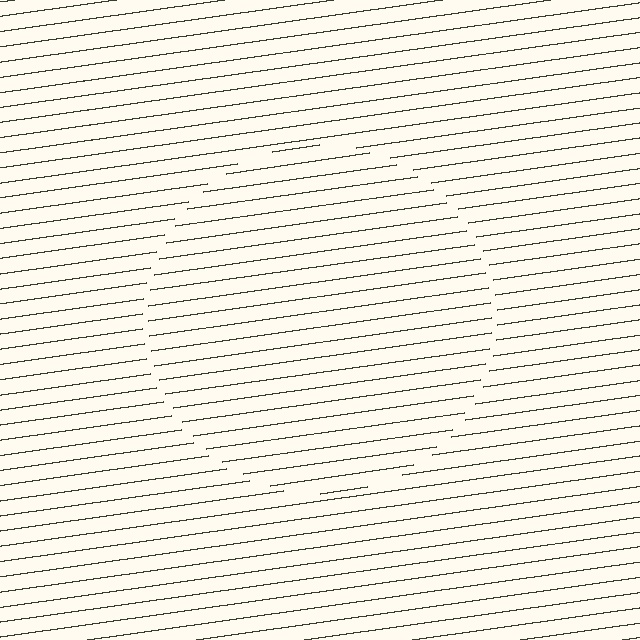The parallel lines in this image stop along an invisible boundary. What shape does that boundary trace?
An illusory circle. The interior of the shape contains the same grating, shifted by half a period — the contour is defined by the phase discontinuity where line-ends from the inner and outer gratings abut.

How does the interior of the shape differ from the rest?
The interior of the shape contains the same grating, shifted by half a period — the contour is defined by the phase discontinuity where line-ends from the inner and outer gratings abut.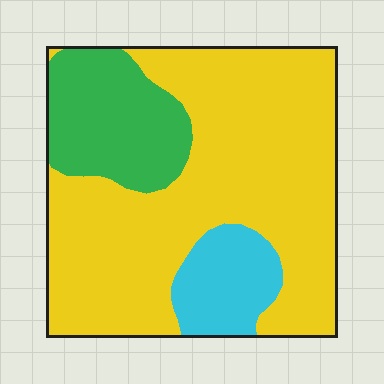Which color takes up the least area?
Cyan, at roughly 10%.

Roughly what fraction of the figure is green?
Green covers roughly 20% of the figure.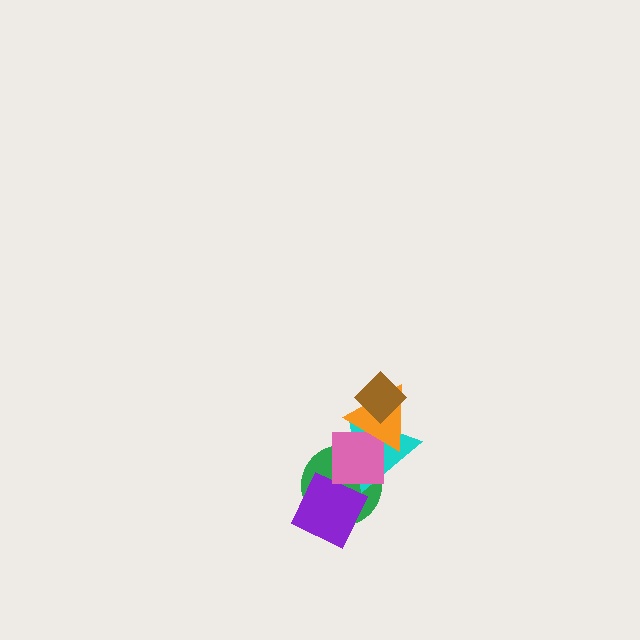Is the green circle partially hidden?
Yes, it is partially covered by another shape.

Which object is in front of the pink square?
The orange triangle is in front of the pink square.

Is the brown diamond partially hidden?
No, no other shape covers it.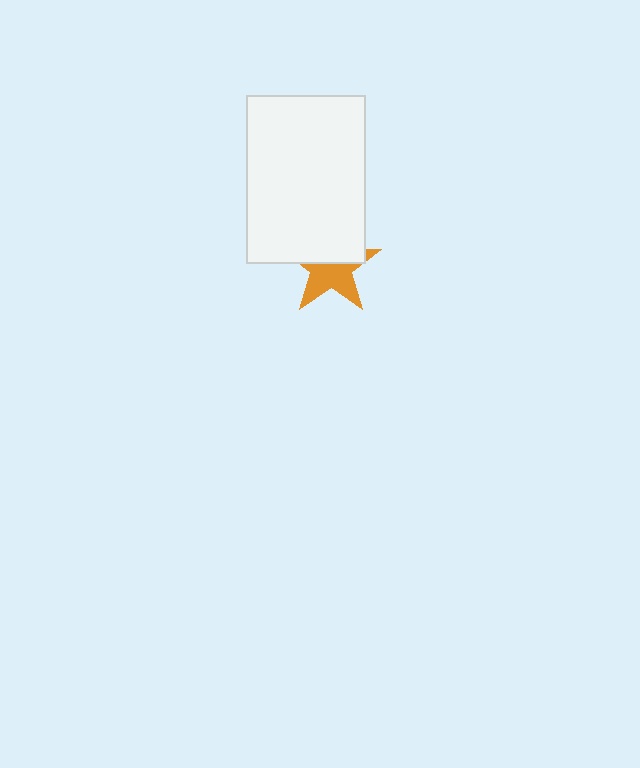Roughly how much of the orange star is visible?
About half of it is visible (roughly 54%).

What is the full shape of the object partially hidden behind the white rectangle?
The partially hidden object is an orange star.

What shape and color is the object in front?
The object in front is a white rectangle.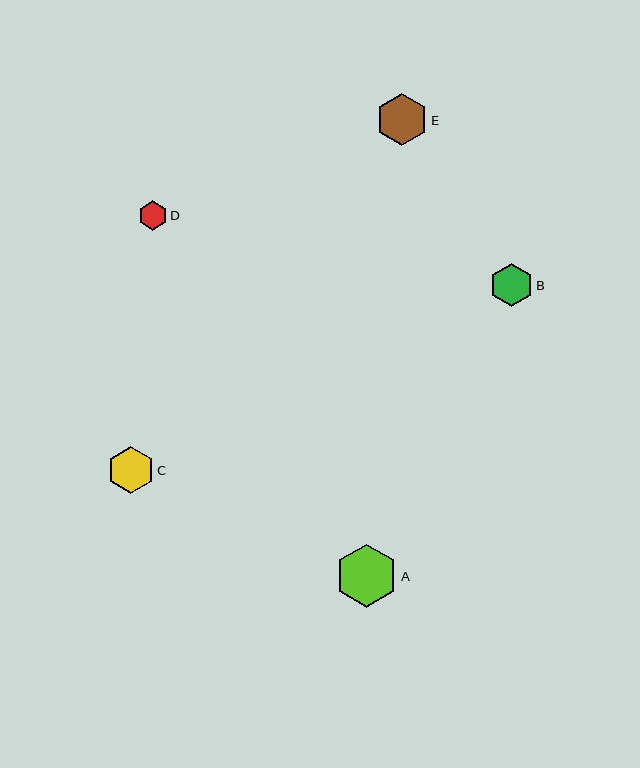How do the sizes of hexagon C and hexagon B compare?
Hexagon C and hexagon B are approximately the same size.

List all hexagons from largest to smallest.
From largest to smallest: A, E, C, B, D.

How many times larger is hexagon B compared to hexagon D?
Hexagon B is approximately 1.5 times the size of hexagon D.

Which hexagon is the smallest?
Hexagon D is the smallest with a size of approximately 29 pixels.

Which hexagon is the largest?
Hexagon A is the largest with a size of approximately 63 pixels.